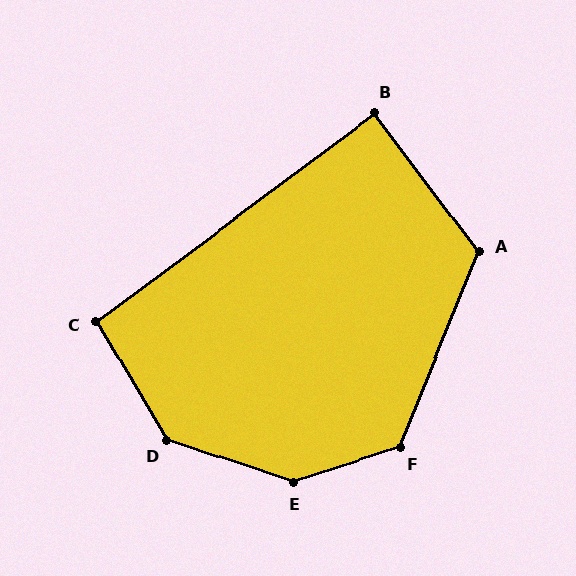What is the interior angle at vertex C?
Approximately 96 degrees (obtuse).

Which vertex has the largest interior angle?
E, at approximately 143 degrees.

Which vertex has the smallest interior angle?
B, at approximately 90 degrees.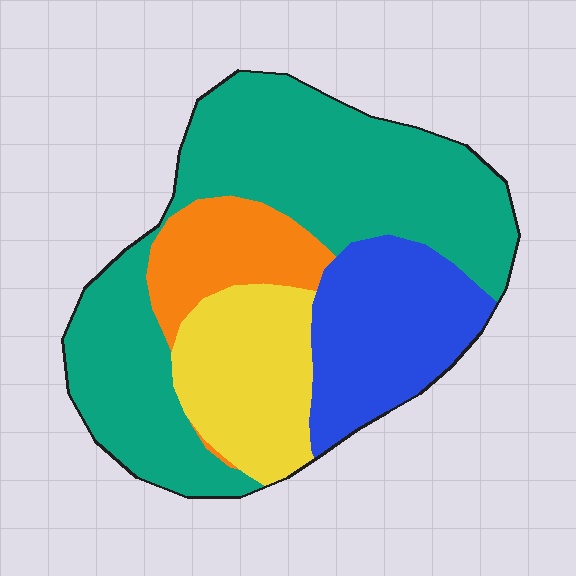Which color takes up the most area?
Teal, at roughly 50%.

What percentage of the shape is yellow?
Yellow covers around 20% of the shape.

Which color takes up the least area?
Orange, at roughly 10%.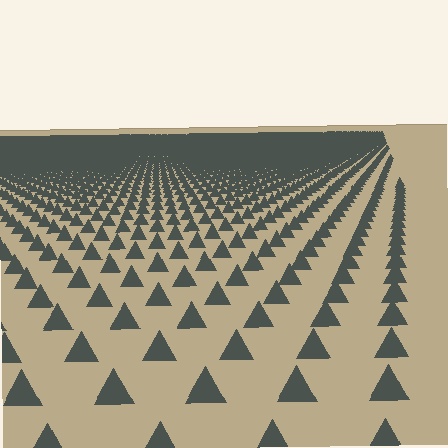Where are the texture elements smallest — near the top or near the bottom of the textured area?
Near the top.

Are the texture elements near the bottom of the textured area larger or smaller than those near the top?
Larger. Near the bottom, elements are closer to the viewer and appear at a bigger on-screen size.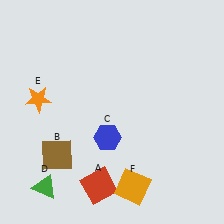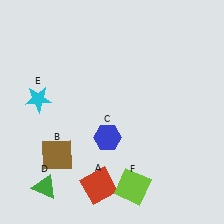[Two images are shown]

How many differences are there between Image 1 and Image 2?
There are 2 differences between the two images.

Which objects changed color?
E changed from orange to cyan. F changed from orange to lime.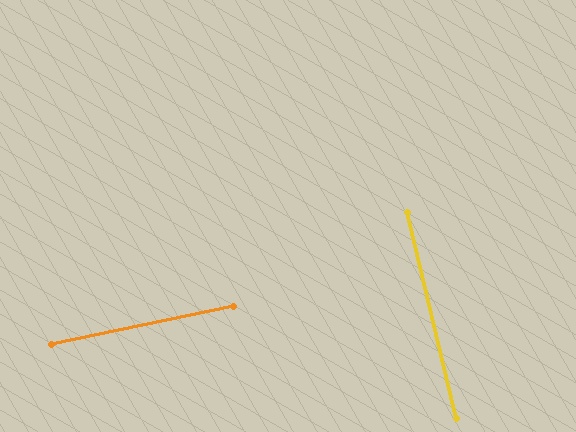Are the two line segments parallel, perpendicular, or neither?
Perpendicular — they meet at approximately 88°.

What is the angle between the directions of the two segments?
Approximately 88 degrees.